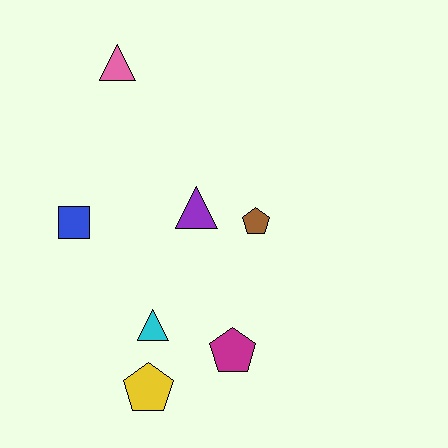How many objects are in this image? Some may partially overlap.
There are 7 objects.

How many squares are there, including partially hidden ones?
There is 1 square.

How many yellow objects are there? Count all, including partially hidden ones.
There is 1 yellow object.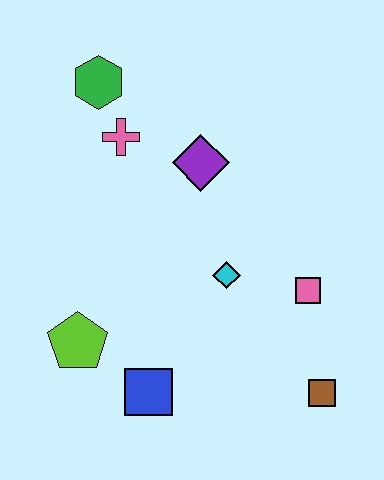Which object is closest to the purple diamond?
The pink cross is closest to the purple diamond.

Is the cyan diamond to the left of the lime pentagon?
No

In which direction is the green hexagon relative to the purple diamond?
The green hexagon is to the left of the purple diamond.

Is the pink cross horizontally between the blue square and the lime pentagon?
Yes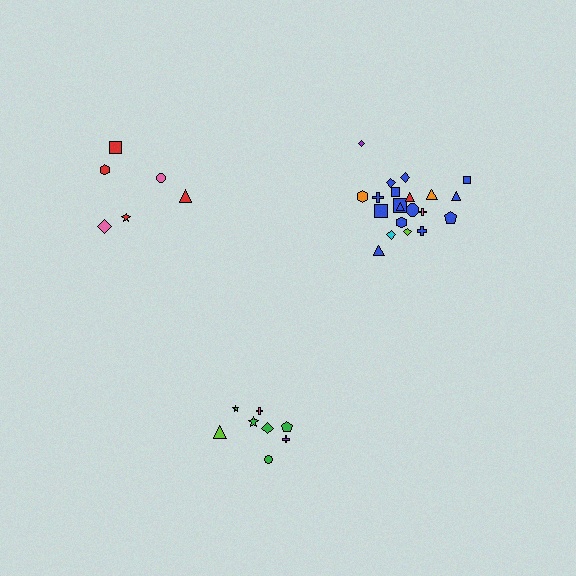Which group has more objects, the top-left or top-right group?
The top-right group.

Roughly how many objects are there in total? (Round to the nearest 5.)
Roughly 35 objects in total.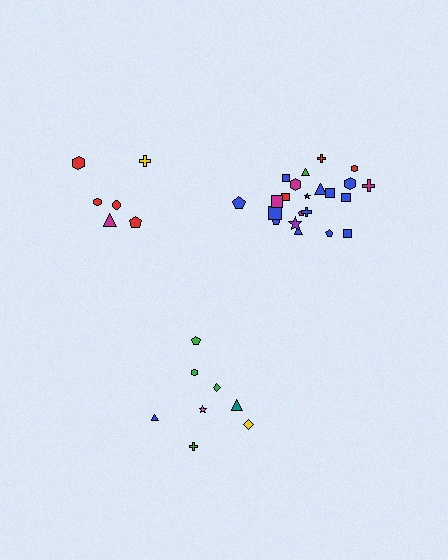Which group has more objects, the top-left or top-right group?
The top-right group.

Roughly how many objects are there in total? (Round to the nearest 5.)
Roughly 35 objects in total.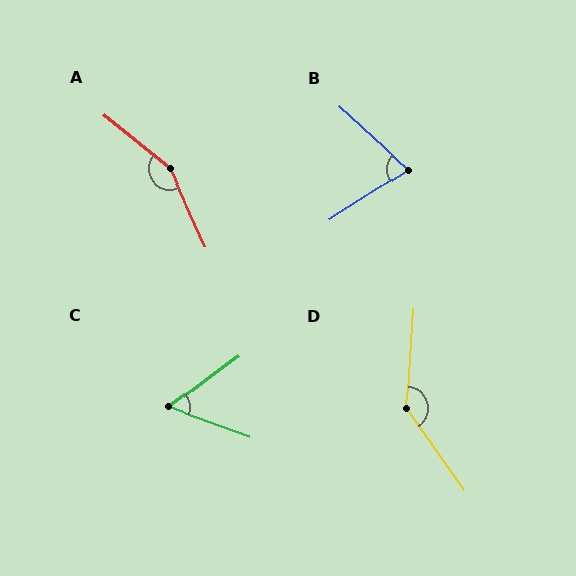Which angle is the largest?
A, at approximately 153 degrees.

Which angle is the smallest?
C, at approximately 57 degrees.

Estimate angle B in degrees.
Approximately 75 degrees.